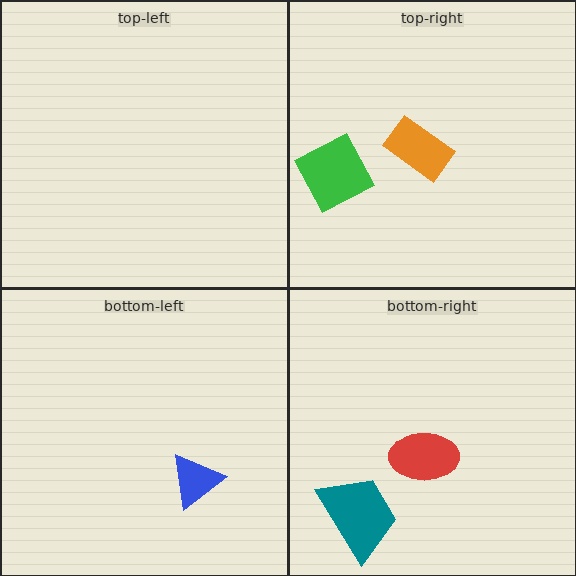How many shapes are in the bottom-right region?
2.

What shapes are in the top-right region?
The green square, the orange rectangle.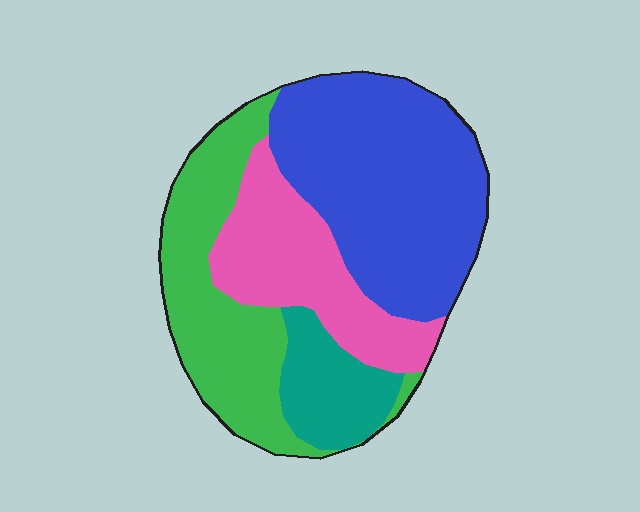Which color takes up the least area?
Teal, at roughly 10%.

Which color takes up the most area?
Blue, at roughly 40%.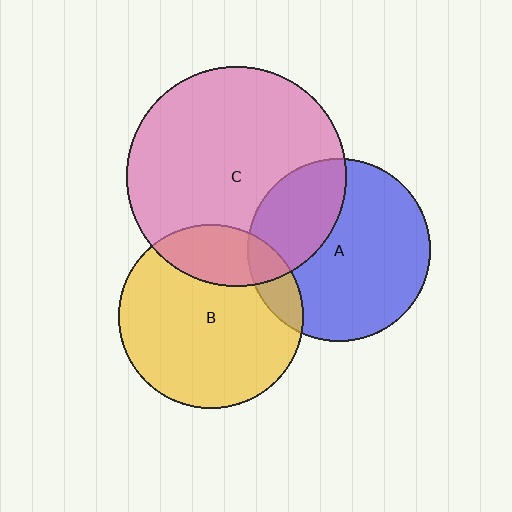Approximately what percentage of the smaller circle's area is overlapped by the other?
Approximately 10%.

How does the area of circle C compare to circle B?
Approximately 1.4 times.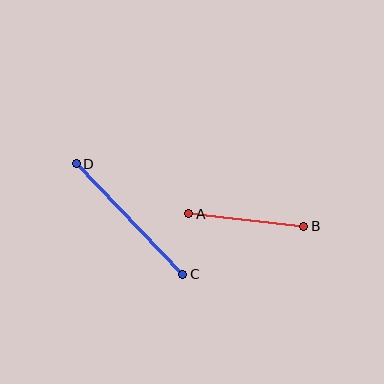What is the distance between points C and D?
The distance is approximately 153 pixels.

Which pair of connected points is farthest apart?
Points C and D are farthest apart.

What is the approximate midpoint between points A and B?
The midpoint is at approximately (246, 220) pixels.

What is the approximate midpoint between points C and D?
The midpoint is at approximately (130, 219) pixels.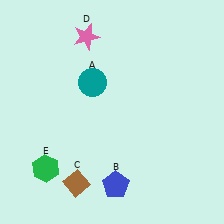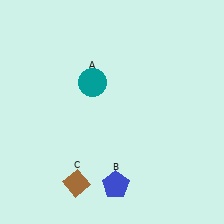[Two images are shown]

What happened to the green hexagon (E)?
The green hexagon (E) was removed in Image 2. It was in the bottom-left area of Image 1.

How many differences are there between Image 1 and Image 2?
There are 2 differences between the two images.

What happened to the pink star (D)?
The pink star (D) was removed in Image 2. It was in the top-left area of Image 1.